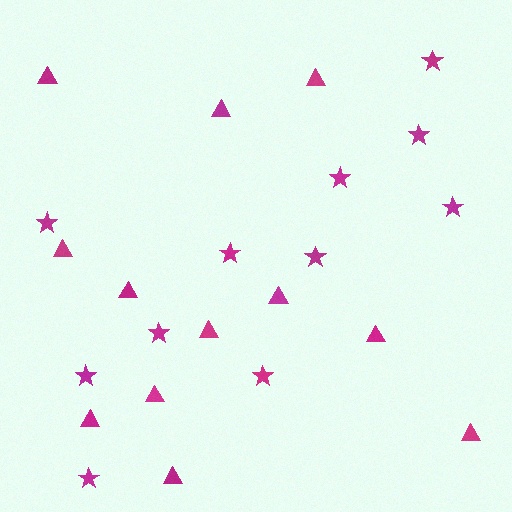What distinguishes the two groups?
There are 2 groups: one group of stars (11) and one group of triangles (12).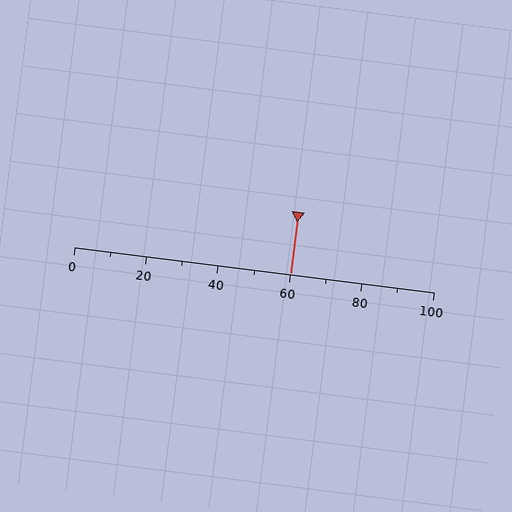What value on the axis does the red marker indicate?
The marker indicates approximately 60.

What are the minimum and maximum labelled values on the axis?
The axis runs from 0 to 100.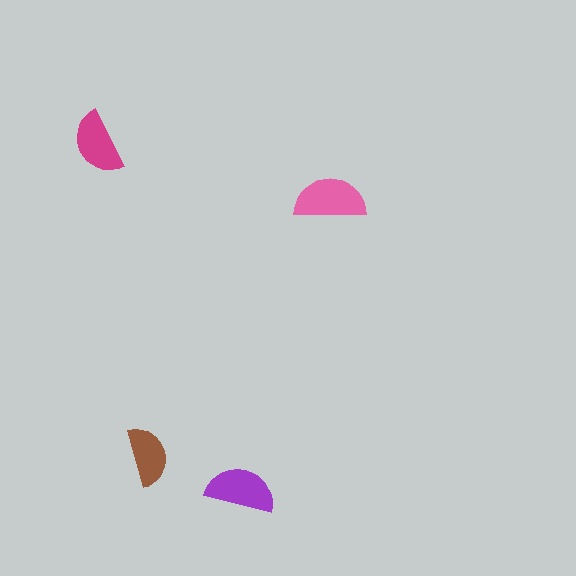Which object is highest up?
The magenta semicircle is topmost.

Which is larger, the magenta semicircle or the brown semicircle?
The magenta one.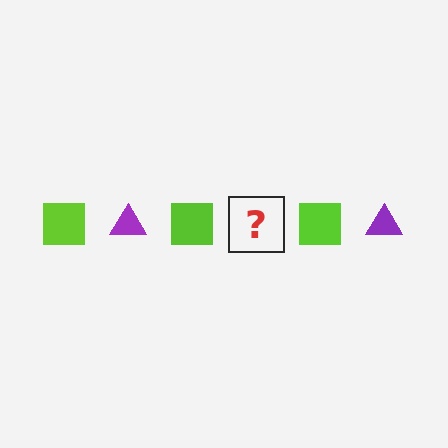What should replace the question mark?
The question mark should be replaced with a purple triangle.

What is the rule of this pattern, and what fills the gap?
The rule is that the pattern alternates between lime square and purple triangle. The gap should be filled with a purple triangle.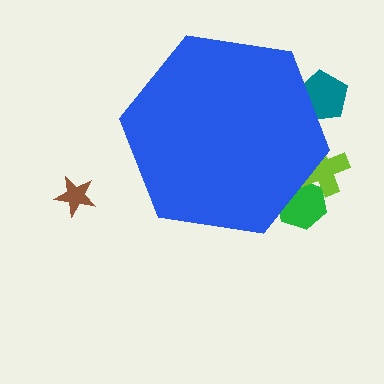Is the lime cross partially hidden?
Yes, the lime cross is partially hidden behind the blue hexagon.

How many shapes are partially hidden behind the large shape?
3 shapes are partially hidden.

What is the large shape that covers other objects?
A blue hexagon.